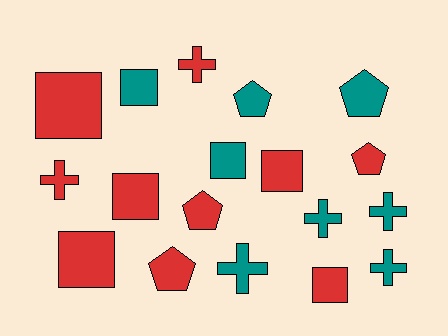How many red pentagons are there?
There are 3 red pentagons.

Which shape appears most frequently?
Square, with 7 objects.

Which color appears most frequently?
Red, with 10 objects.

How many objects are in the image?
There are 18 objects.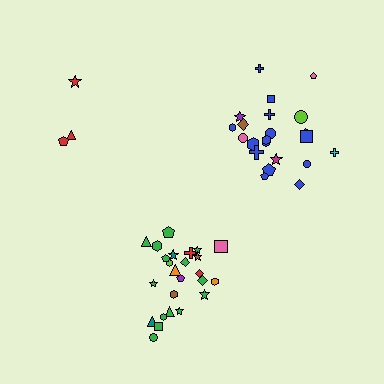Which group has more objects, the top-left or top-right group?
The top-right group.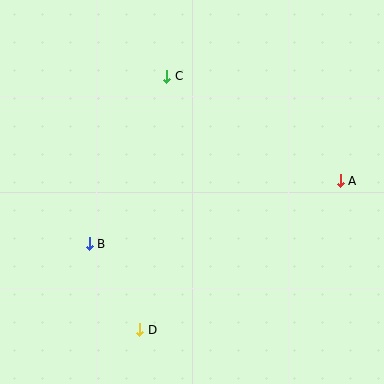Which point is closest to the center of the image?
Point B at (89, 244) is closest to the center.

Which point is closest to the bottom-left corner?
Point D is closest to the bottom-left corner.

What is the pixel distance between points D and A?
The distance between D and A is 250 pixels.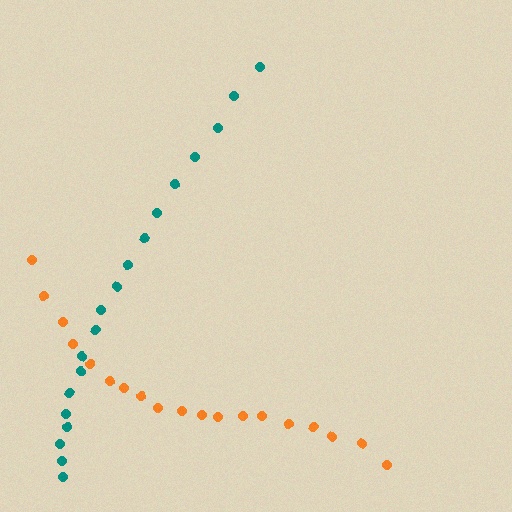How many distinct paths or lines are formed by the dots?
There are 2 distinct paths.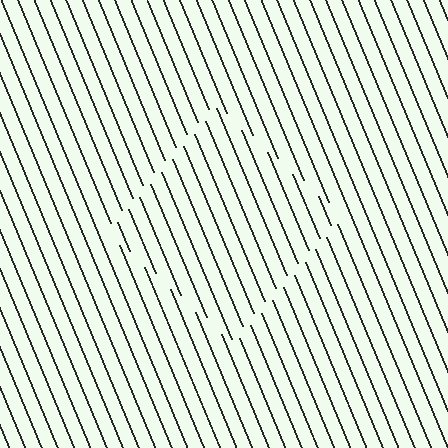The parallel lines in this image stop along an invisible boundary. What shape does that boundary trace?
An illusory square. The interior of the shape contains the same grating, shifted by half a period — the contour is defined by the phase discontinuity where line-ends from the inner and outer gratings abut.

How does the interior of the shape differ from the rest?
The interior of the shape contains the same grating, shifted by half a period — the contour is defined by the phase discontinuity where line-ends from the inner and outer gratings abut.